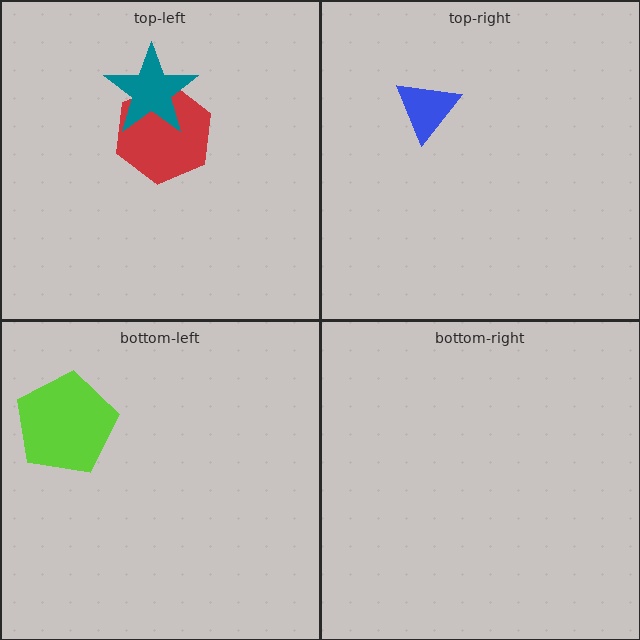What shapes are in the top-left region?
The red hexagon, the teal star.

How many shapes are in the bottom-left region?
1.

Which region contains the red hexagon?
The top-left region.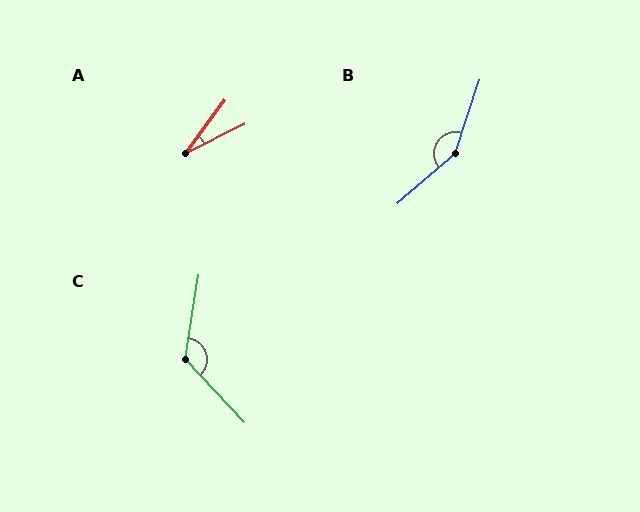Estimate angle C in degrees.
Approximately 128 degrees.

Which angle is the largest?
B, at approximately 149 degrees.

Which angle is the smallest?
A, at approximately 27 degrees.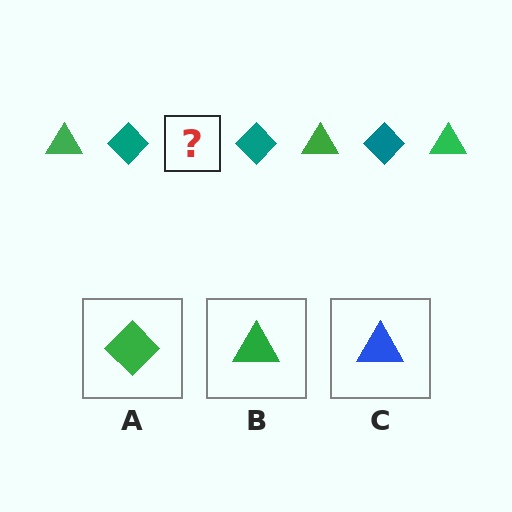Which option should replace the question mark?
Option B.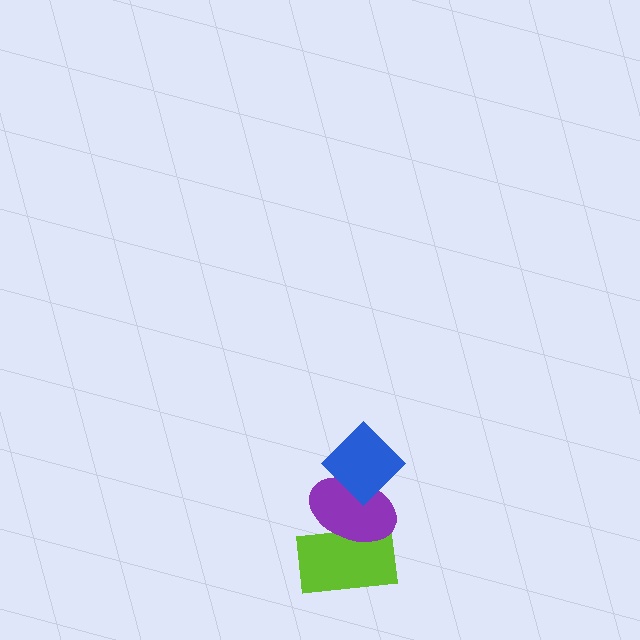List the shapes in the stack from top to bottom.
From top to bottom: the blue diamond, the purple ellipse, the lime rectangle.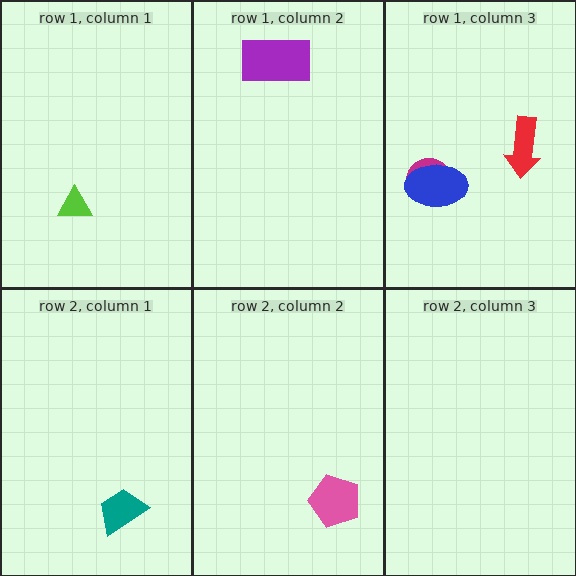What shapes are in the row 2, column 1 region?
The teal trapezoid.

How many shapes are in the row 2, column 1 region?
1.